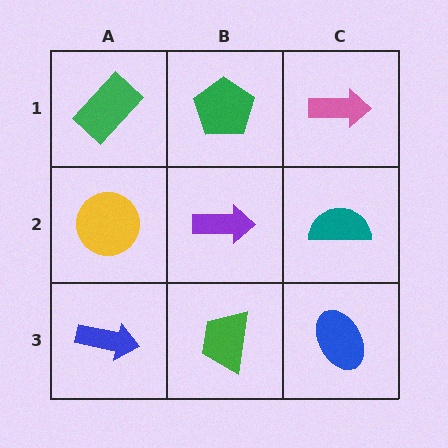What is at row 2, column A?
A yellow circle.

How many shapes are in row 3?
3 shapes.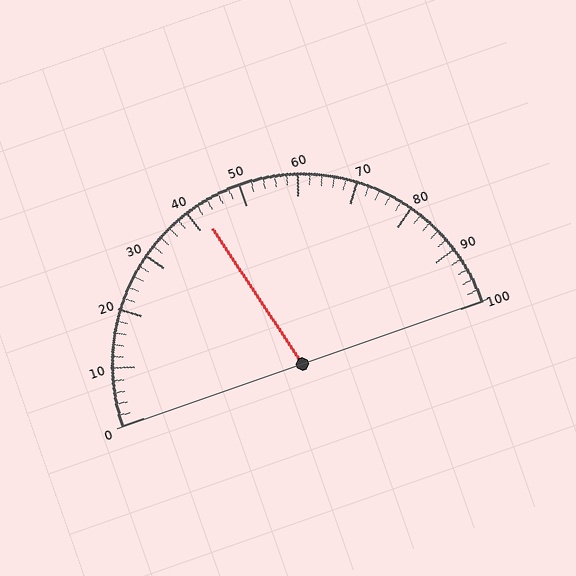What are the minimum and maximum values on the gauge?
The gauge ranges from 0 to 100.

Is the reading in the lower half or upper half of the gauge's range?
The reading is in the lower half of the range (0 to 100).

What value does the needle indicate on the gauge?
The needle indicates approximately 42.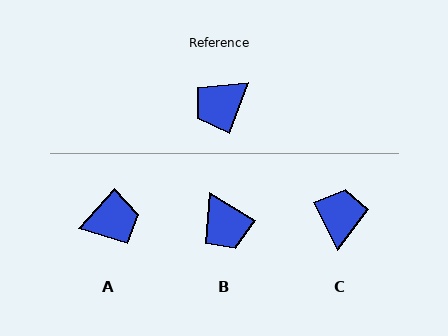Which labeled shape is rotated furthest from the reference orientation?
A, about 158 degrees away.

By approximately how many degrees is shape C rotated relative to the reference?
Approximately 132 degrees clockwise.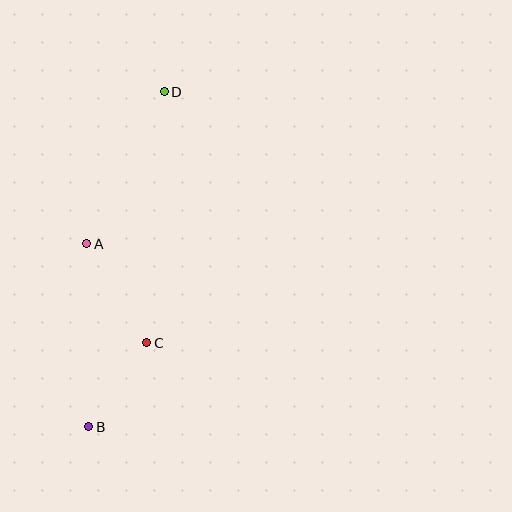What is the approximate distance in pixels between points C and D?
The distance between C and D is approximately 251 pixels.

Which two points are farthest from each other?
Points B and D are farthest from each other.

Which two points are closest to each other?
Points B and C are closest to each other.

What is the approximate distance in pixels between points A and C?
The distance between A and C is approximately 115 pixels.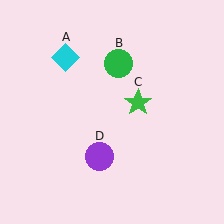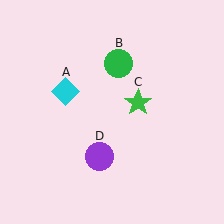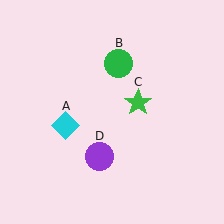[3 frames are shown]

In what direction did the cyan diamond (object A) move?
The cyan diamond (object A) moved down.